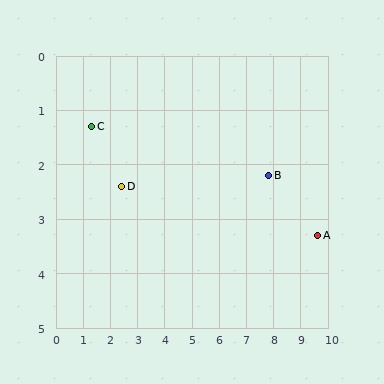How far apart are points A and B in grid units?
Points A and B are about 2.1 grid units apart.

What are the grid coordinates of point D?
Point D is at approximately (2.4, 2.4).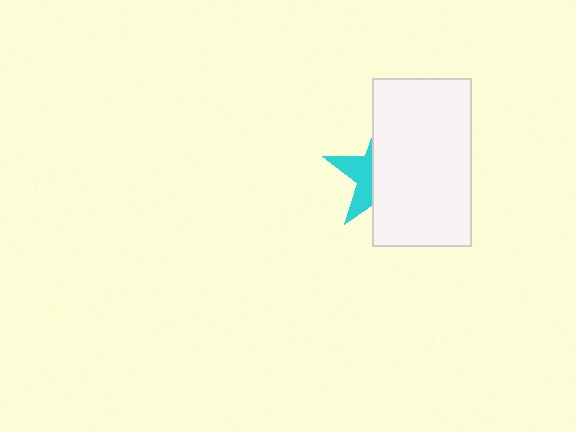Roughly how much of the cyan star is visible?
A small part of it is visible (roughly 35%).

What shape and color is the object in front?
The object in front is a white rectangle.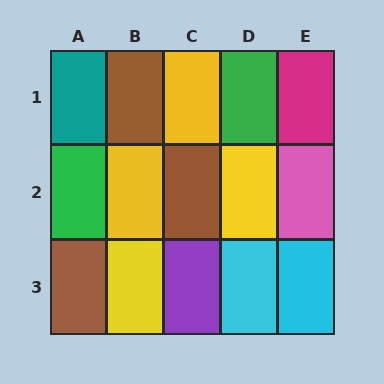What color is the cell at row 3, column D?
Cyan.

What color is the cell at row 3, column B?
Yellow.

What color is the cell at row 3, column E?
Cyan.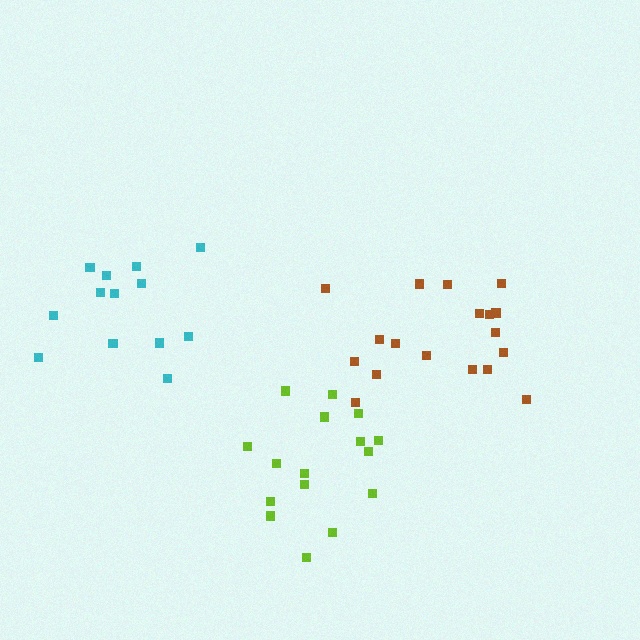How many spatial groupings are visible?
There are 3 spatial groupings.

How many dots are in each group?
Group 1: 13 dots, Group 2: 18 dots, Group 3: 16 dots (47 total).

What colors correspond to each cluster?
The clusters are colored: cyan, brown, lime.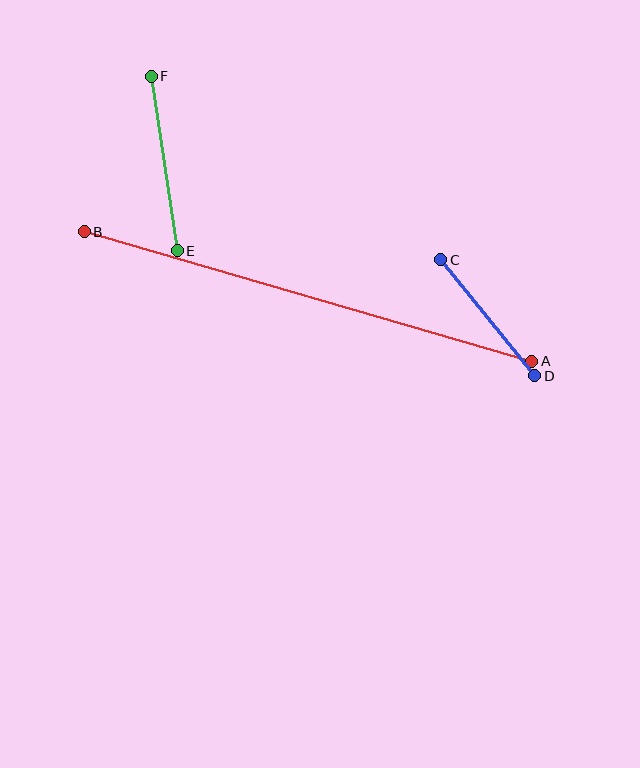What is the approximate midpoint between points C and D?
The midpoint is at approximately (488, 318) pixels.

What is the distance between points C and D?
The distance is approximately 149 pixels.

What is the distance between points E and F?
The distance is approximately 176 pixels.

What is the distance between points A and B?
The distance is approximately 466 pixels.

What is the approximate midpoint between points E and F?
The midpoint is at approximately (164, 164) pixels.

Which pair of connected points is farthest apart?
Points A and B are farthest apart.